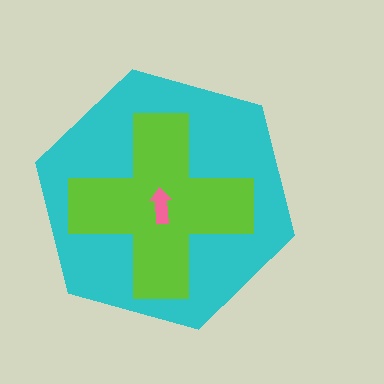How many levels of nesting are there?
3.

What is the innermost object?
The pink arrow.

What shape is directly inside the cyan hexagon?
The lime cross.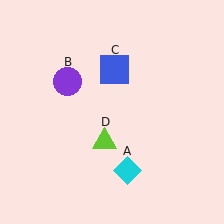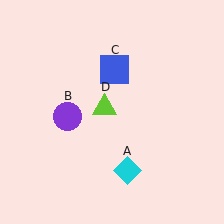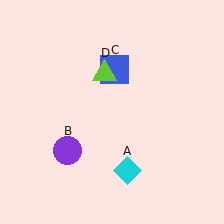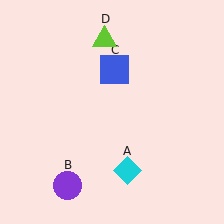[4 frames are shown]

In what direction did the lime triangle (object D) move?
The lime triangle (object D) moved up.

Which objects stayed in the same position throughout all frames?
Cyan diamond (object A) and blue square (object C) remained stationary.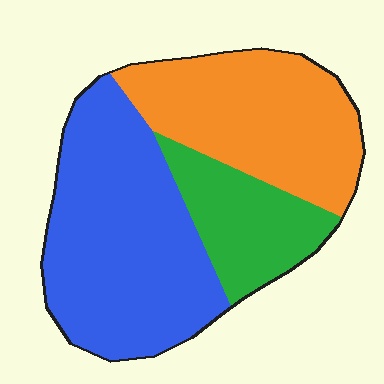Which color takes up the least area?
Green, at roughly 20%.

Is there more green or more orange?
Orange.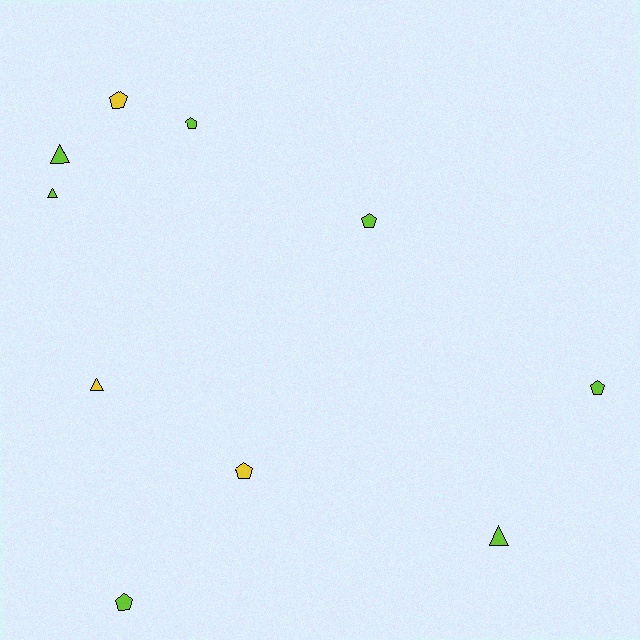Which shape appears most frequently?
Pentagon, with 6 objects.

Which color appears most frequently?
Lime, with 7 objects.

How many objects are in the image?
There are 10 objects.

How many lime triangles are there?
There are 3 lime triangles.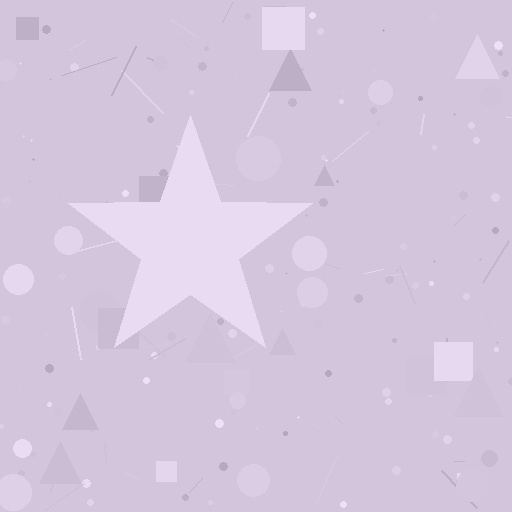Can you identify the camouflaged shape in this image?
The camouflaged shape is a star.